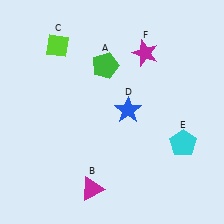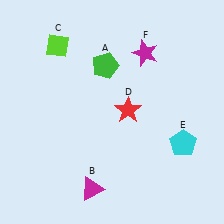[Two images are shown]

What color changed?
The star (D) changed from blue in Image 1 to red in Image 2.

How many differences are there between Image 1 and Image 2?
There is 1 difference between the two images.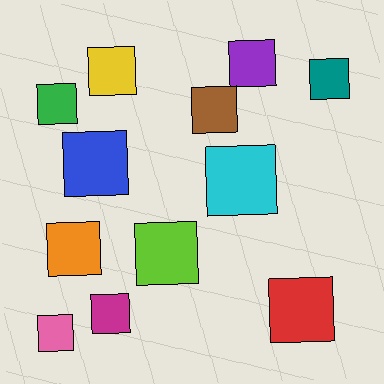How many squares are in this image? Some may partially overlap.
There are 12 squares.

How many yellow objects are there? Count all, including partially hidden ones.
There is 1 yellow object.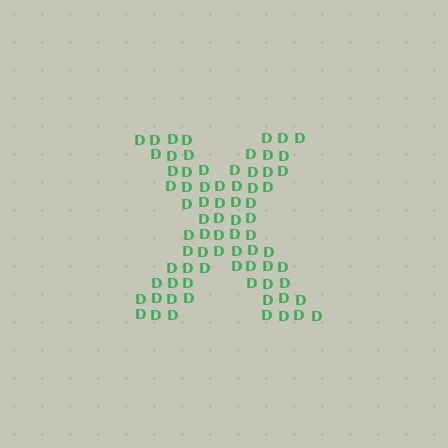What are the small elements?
The small elements are letter D's.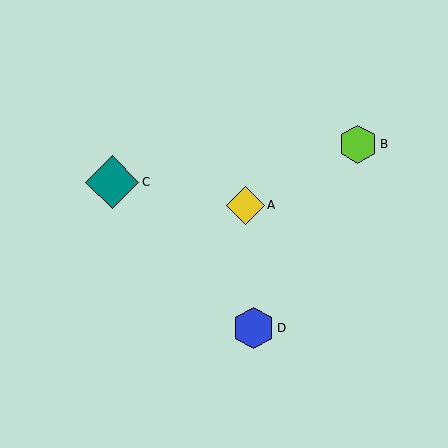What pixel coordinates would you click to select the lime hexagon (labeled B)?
Click at (358, 144) to select the lime hexagon B.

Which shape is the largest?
The teal diamond (labeled C) is the largest.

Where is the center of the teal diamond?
The center of the teal diamond is at (112, 182).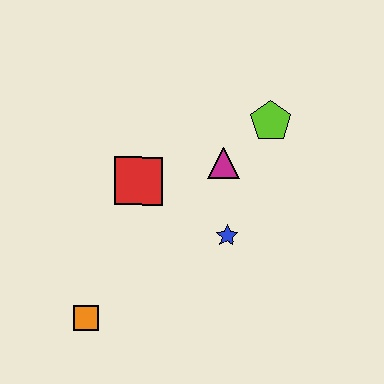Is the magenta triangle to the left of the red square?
No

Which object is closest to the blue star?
The magenta triangle is closest to the blue star.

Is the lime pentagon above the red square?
Yes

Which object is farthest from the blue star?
The orange square is farthest from the blue star.